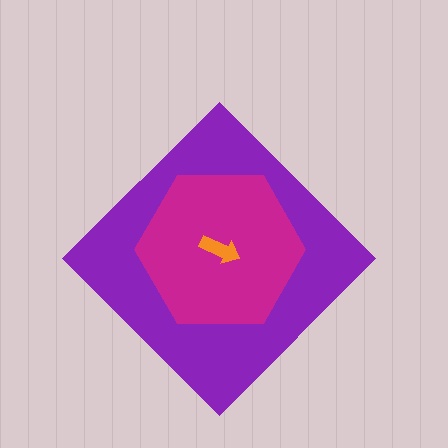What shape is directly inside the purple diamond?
The magenta hexagon.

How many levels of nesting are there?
3.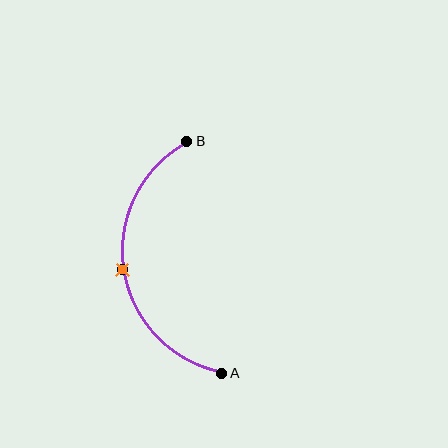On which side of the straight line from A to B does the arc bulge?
The arc bulges to the left of the straight line connecting A and B.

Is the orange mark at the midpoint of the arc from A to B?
Yes. The orange mark lies on the arc at equal arc-length from both A and B — it is the arc midpoint.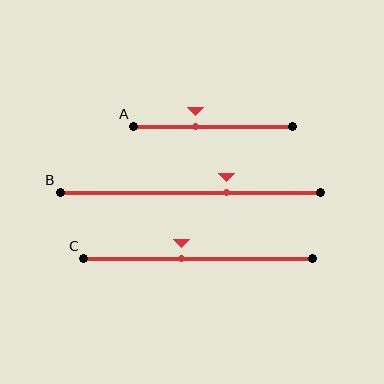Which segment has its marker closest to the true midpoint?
Segment C has its marker closest to the true midpoint.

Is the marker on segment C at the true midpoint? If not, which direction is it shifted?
No, the marker on segment C is shifted to the left by about 8% of the segment length.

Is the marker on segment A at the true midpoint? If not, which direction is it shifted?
No, the marker on segment A is shifted to the left by about 11% of the segment length.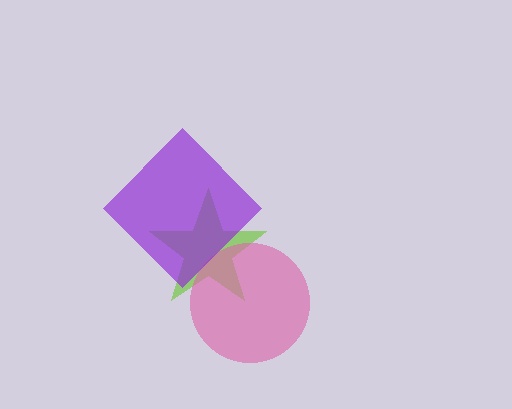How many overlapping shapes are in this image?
There are 3 overlapping shapes in the image.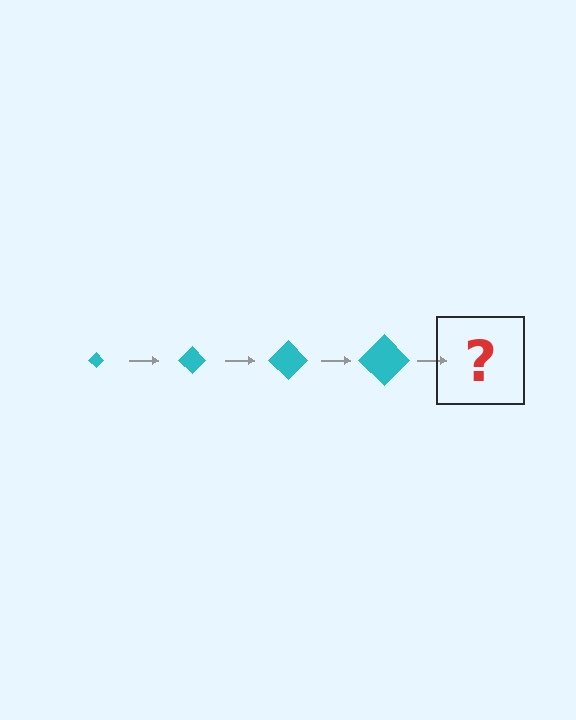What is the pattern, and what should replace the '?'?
The pattern is that the diamond gets progressively larger each step. The '?' should be a cyan diamond, larger than the previous one.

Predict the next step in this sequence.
The next step is a cyan diamond, larger than the previous one.